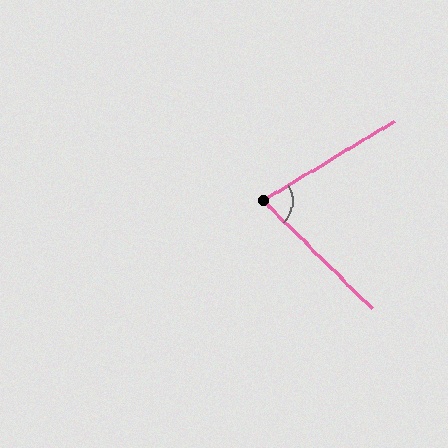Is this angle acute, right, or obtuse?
It is acute.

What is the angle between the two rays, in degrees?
Approximately 76 degrees.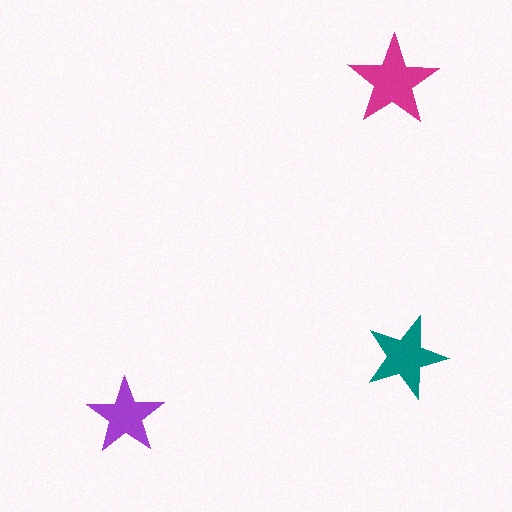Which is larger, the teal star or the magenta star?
The magenta one.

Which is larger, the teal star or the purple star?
The teal one.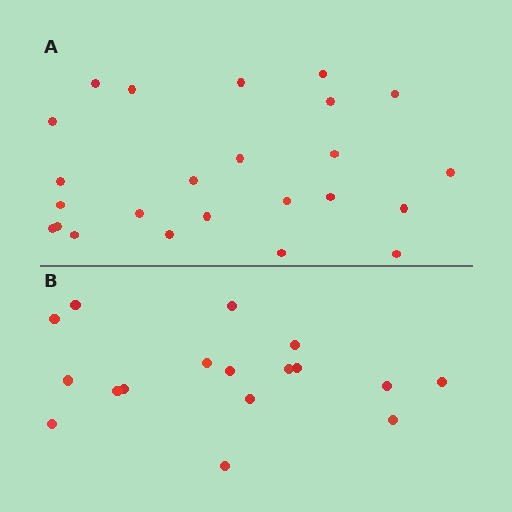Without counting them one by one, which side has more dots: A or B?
Region A (the top region) has more dots.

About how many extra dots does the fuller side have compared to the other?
Region A has roughly 8 or so more dots than region B.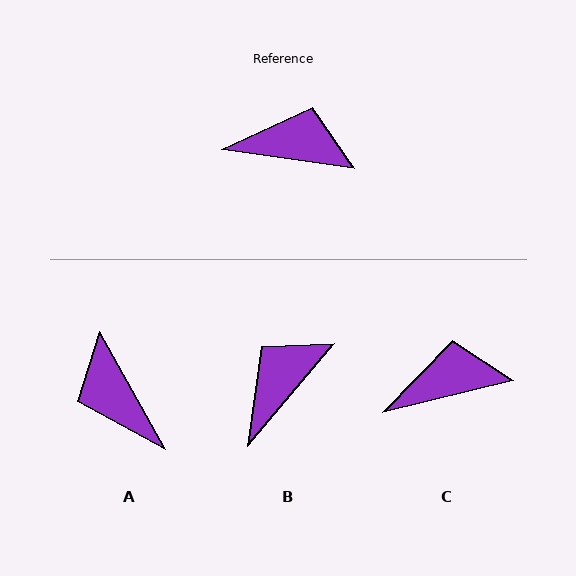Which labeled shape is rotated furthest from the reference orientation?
A, about 127 degrees away.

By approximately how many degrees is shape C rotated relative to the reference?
Approximately 22 degrees counter-clockwise.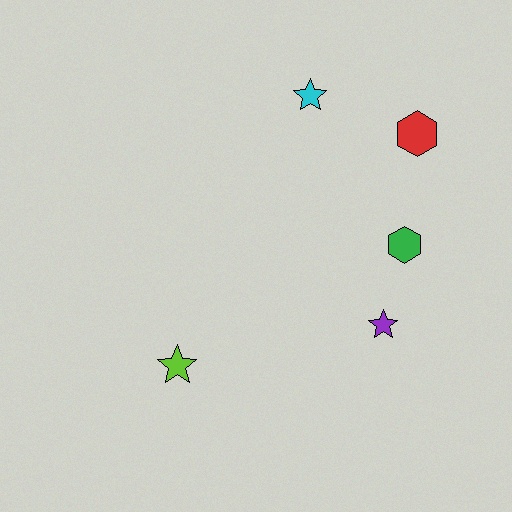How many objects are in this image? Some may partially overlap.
There are 5 objects.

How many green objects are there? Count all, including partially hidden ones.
There is 1 green object.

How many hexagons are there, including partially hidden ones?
There are 2 hexagons.